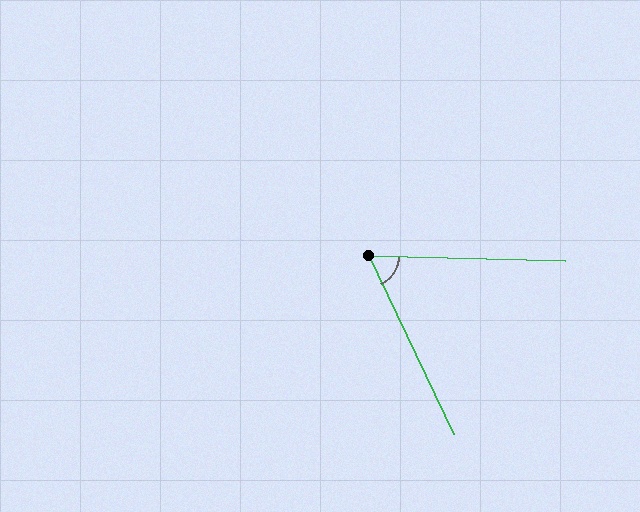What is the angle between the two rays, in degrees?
Approximately 63 degrees.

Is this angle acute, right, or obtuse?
It is acute.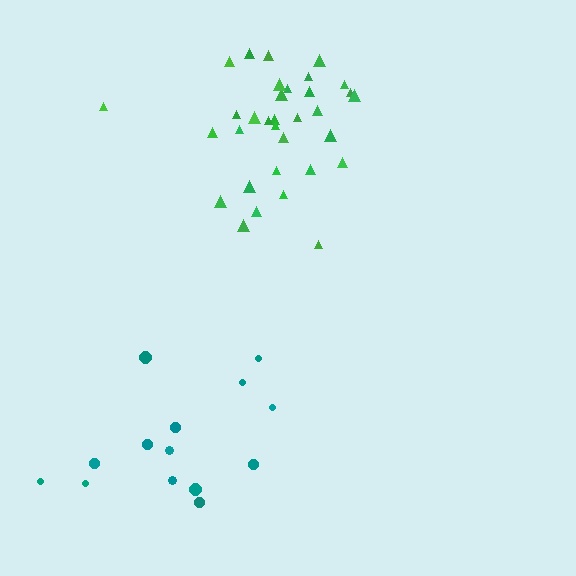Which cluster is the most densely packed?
Green.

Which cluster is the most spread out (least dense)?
Teal.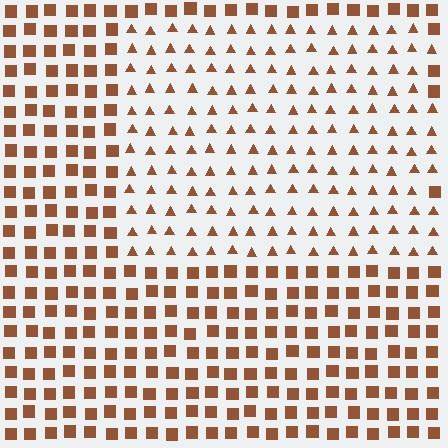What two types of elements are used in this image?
The image uses triangles inside the rectangle region and squares outside it.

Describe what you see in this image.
The image is filled with small brown elements arranged in a uniform grid. A rectangle-shaped region contains triangles, while the surrounding area contains squares. The boundary is defined purely by the change in element shape.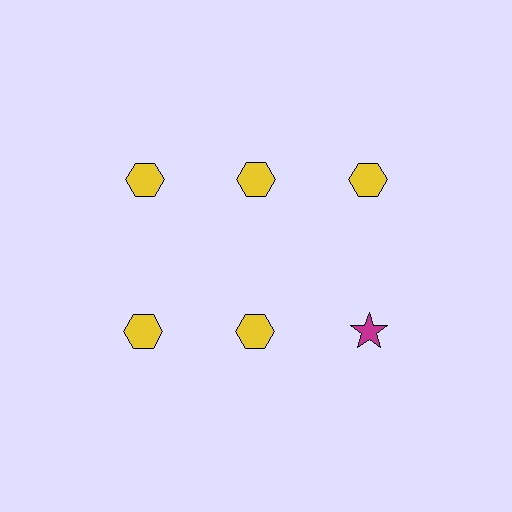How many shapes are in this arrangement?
There are 6 shapes arranged in a grid pattern.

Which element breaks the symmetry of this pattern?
The magenta star in the second row, center column breaks the symmetry. All other shapes are yellow hexagons.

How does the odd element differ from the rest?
It differs in both color (magenta instead of yellow) and shape (star instead of hexagon).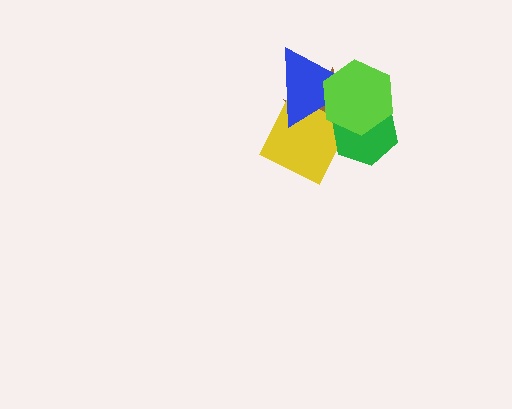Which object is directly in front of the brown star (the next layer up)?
The yellow diamond is directly in front of the brown star.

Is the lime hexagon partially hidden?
No, no other shape covers it.